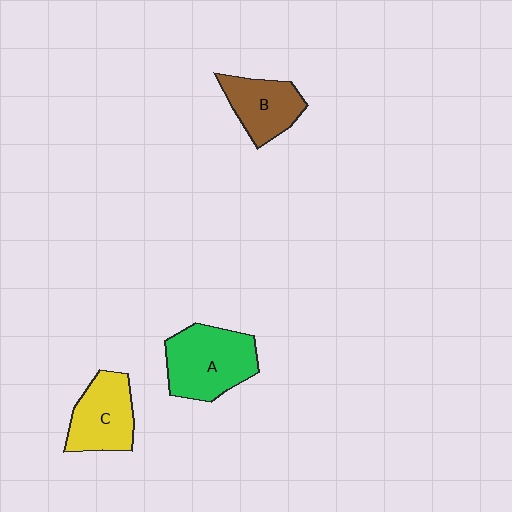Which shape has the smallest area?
Shape B (brown).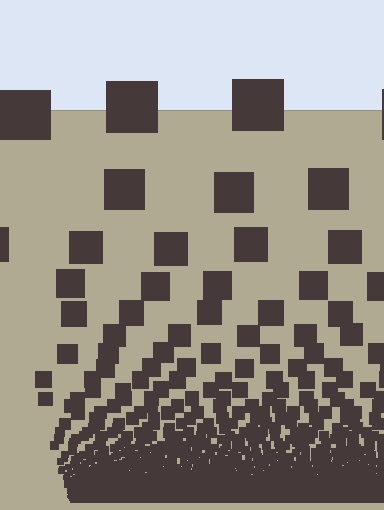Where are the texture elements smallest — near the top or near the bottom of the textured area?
Near the bottom.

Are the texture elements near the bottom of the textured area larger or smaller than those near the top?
Smaller. The gradient is inverted — elements near the bottom are smaller and denser.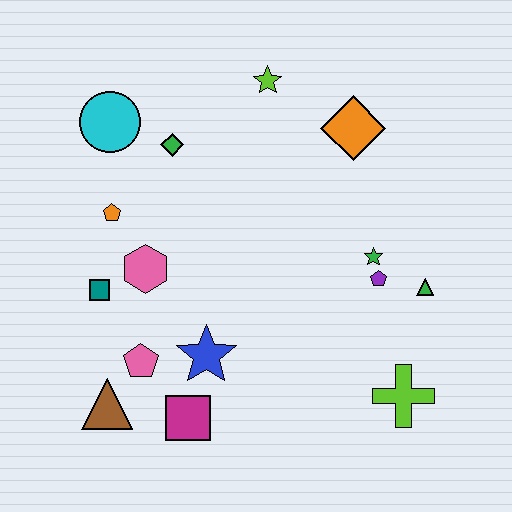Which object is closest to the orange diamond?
The lime star is closest to the orange diamond.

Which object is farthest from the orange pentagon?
The lime cross is farthest from the orange pentagon.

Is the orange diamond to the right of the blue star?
Yes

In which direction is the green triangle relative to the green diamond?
The green triangle is to the right of the green diamond.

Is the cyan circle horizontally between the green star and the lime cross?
No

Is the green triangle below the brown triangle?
No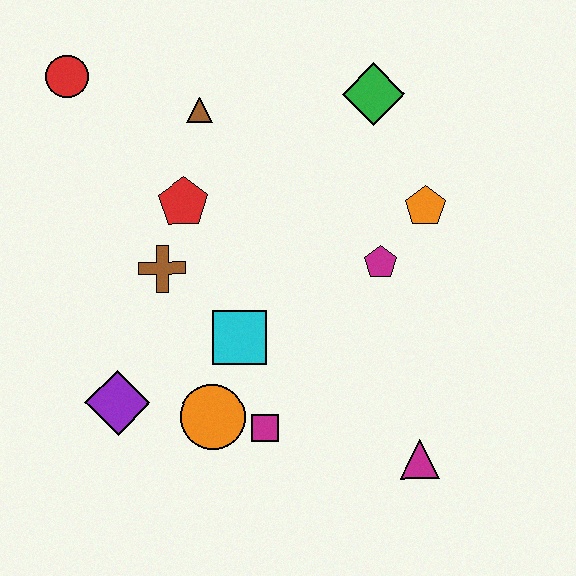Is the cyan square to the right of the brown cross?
Yes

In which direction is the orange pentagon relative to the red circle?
The orange pentagon is to the right of the red circle.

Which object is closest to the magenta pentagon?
The orange pentagon is closest to the magenta pentagon.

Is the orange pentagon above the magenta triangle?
Yes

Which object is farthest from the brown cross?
The magenta triangle is farthest from the brown cross.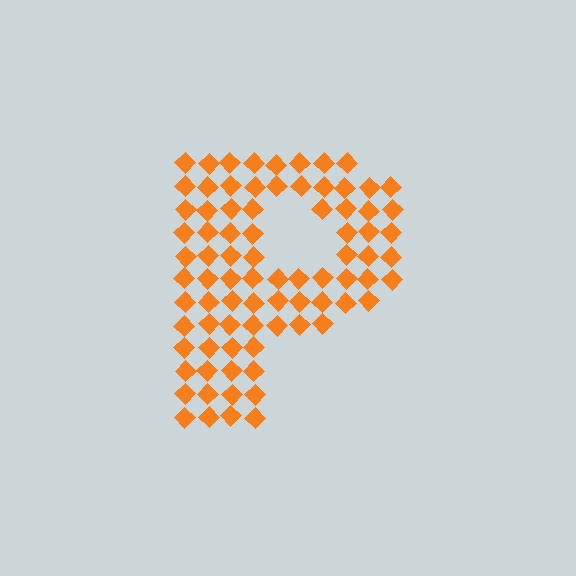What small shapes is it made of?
It is made of small diamonds.